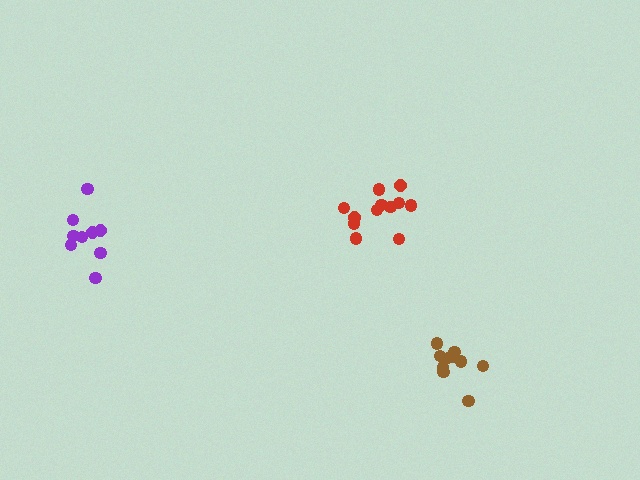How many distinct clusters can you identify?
There are 3 distinct clusters.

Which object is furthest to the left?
The purple cluster is leftmost.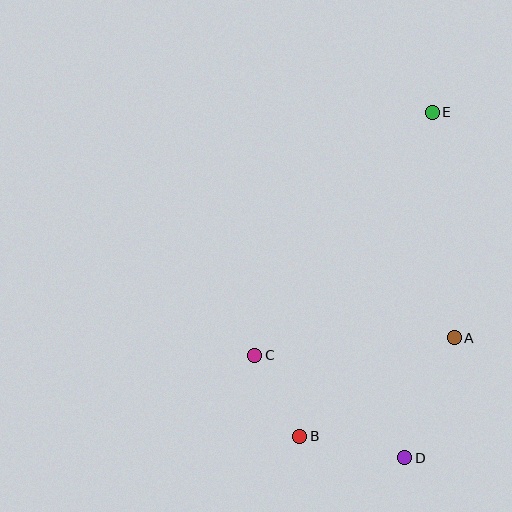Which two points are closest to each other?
Points B and C are closest to each other.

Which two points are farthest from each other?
Points B and E are farthest from each other.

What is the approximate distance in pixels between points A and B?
The distance between A and B is approximately 183 pixels.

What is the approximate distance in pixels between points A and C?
The distance between A and C is approximately 200 pixels.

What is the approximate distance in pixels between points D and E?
The distance between D and E is approximately 347 pixels.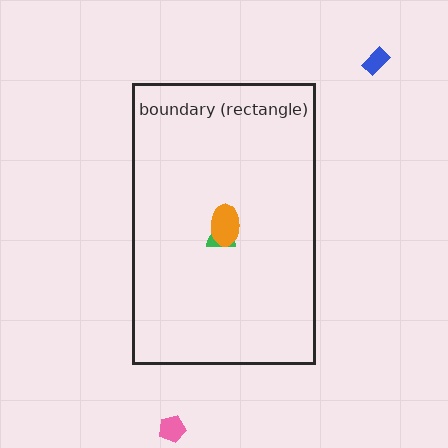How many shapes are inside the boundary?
2 inside, 2 outside.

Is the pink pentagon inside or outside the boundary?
Outside.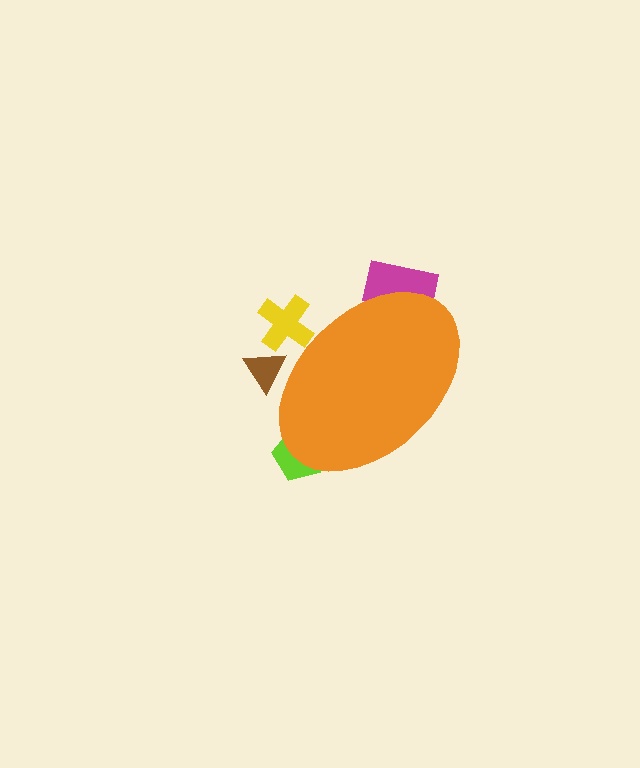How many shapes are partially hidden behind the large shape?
4 shapes are partially hidden.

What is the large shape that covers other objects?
An orange ellipse.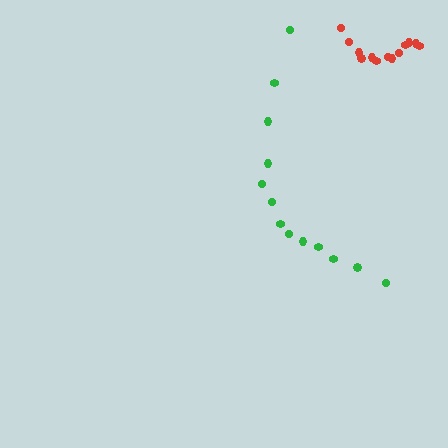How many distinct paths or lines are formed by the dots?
There are 2 distinct paths.